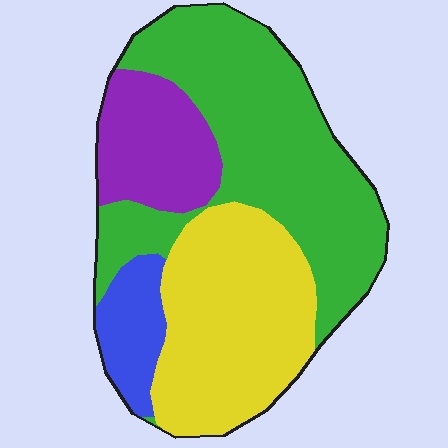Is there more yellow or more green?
Green.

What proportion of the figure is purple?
Purple takes up less than a sixth of the figure.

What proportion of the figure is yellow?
Yellow covers 32% of the figure.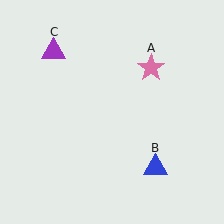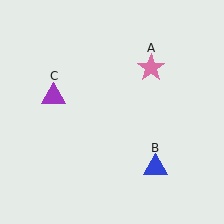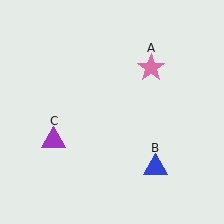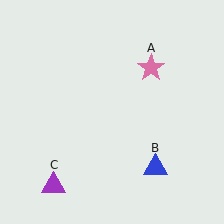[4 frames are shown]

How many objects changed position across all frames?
1 object changed position: purple triangle (object C).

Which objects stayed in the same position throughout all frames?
Pink star (object A) and blue triangle (object B) remained stationary.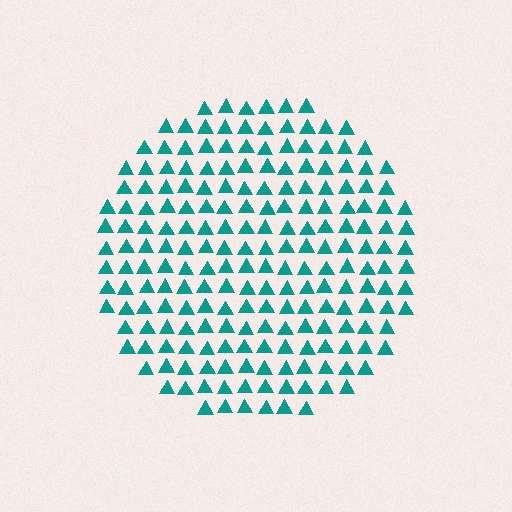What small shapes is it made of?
It is made of small triangles.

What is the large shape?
The large shape is a circle.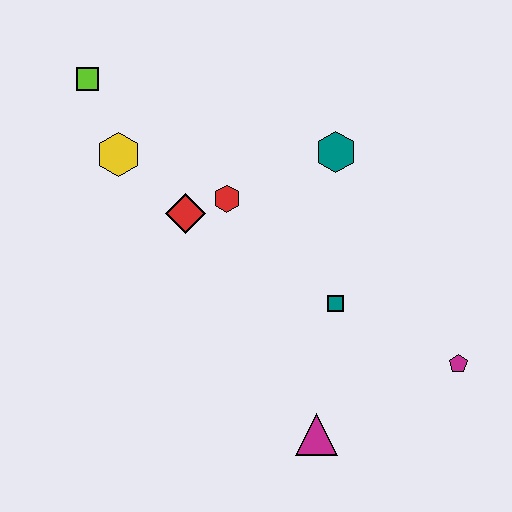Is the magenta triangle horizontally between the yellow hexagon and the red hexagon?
No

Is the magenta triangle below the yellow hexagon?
Yes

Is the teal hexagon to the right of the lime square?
Yes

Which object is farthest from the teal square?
The lime square is farthest from the teal square.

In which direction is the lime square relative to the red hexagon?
The lime square is to the left of the red hexagon.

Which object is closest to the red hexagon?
The red diamond is closest to the red hexagon.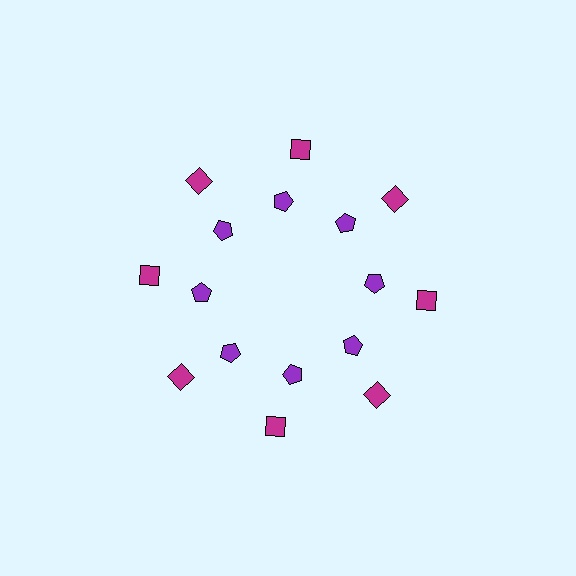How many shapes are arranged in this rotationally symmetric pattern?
There are 16 shapes, arranged in 8 groups of 2.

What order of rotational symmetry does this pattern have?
This pattern has 8-fold rotational symmetry.